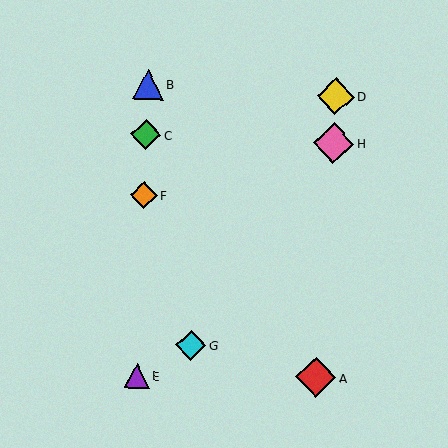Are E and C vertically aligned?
Yes, both are at x≈137.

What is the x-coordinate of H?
Object H is at x≈334.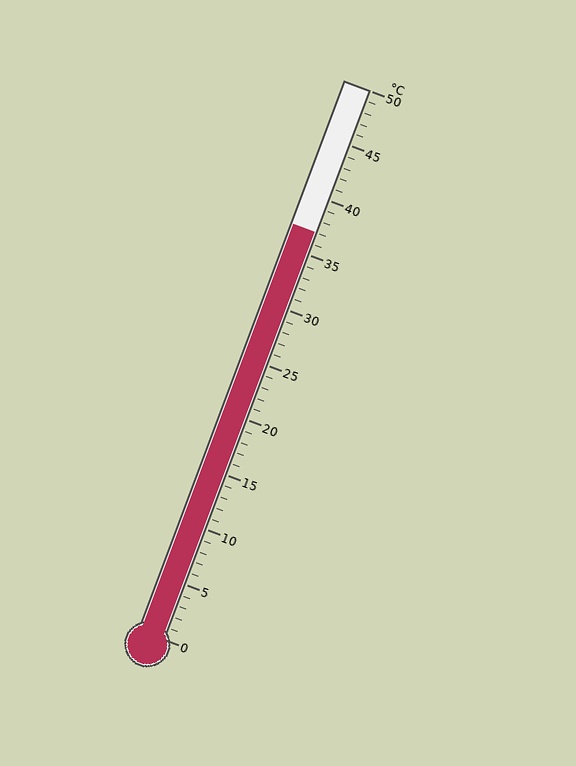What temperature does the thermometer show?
The thermometer shows approximately 37°C.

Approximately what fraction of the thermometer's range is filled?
The thermometer is filled to approximately 75% of its range.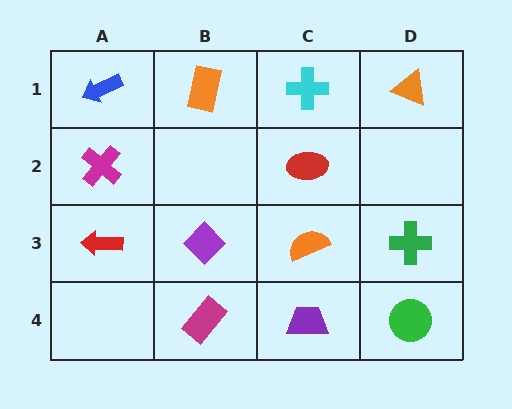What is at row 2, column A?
A magenta cross.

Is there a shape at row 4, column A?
No, that cell is empty.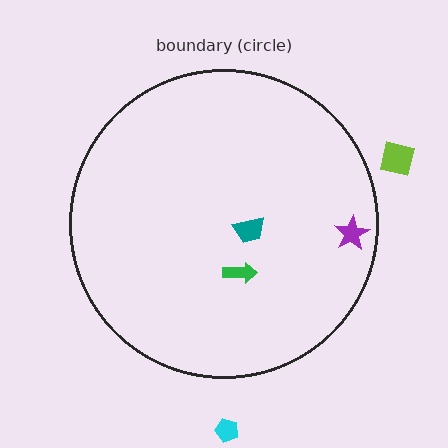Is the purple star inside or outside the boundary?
Inside.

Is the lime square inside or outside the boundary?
Outside.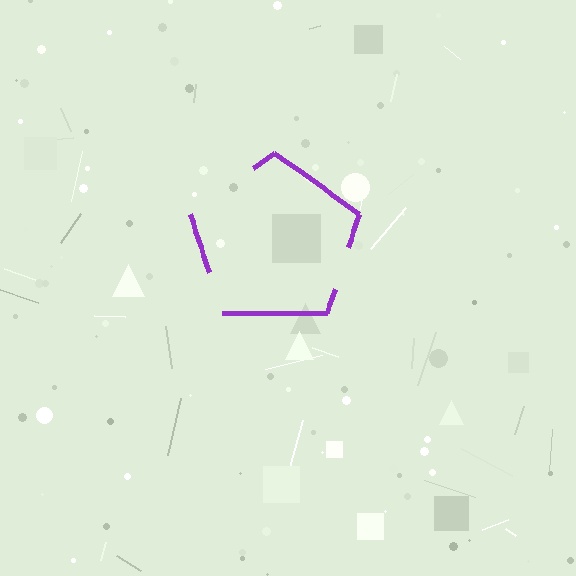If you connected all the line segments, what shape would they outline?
They would outline a pentagon.